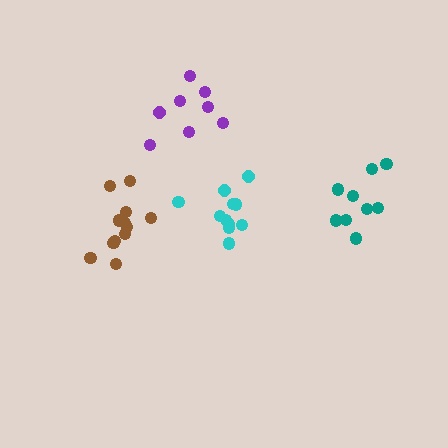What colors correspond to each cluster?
The clusters are colored: cyan, teal, brown, purple.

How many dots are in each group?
Group 1: 11 dots, Group 2: 9 dots, Group 3: 12 dots, Group 4: 8 dots (40 total).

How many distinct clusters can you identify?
There are 4 distinct clusters.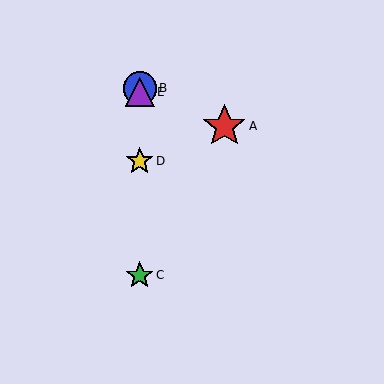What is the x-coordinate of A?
Object A is at x≈224.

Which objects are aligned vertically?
Objects B, C, D, E are aligned vertically.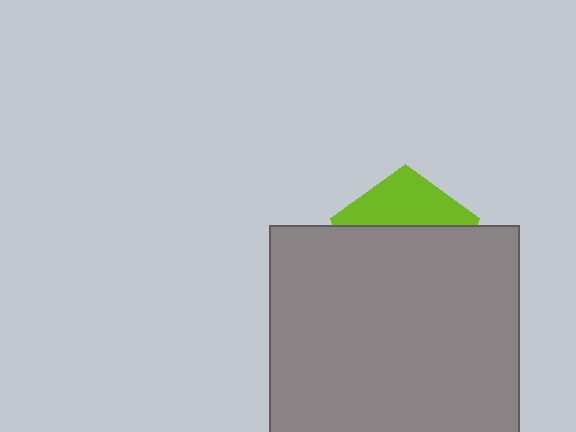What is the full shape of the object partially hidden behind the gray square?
The partially hidden object is a lime pentagon.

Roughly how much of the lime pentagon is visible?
A small part of it is visible (roughly 35%).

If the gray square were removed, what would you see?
You would see the complete lime pentagon.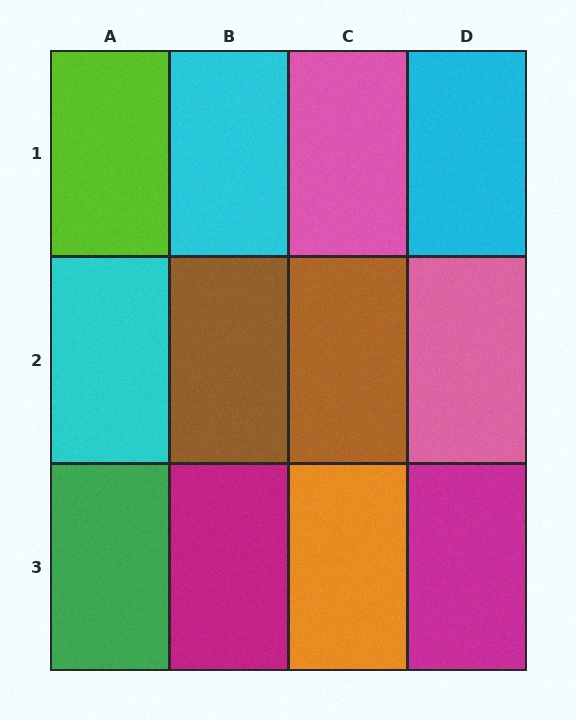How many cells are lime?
1 cell is lime.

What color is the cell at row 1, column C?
Pink.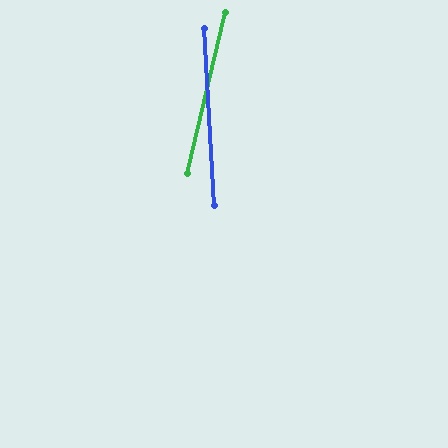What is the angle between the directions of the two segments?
Approximately 16 degrees.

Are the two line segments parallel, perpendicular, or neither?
Neither parallel nor perpendicular — they differ by about 16°.